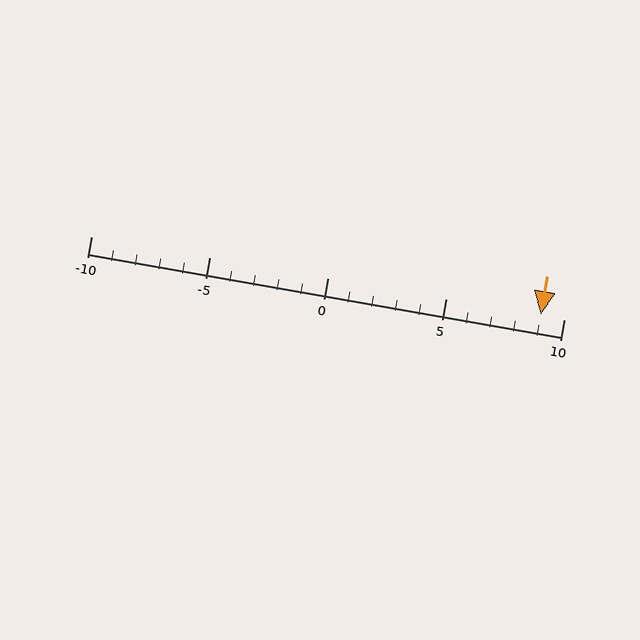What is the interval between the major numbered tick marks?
The major tick marks are spaced 5 units apart.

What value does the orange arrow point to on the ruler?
The orange arrow points to approximately 9.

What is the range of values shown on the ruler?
The ruler shows values from -10 to 10.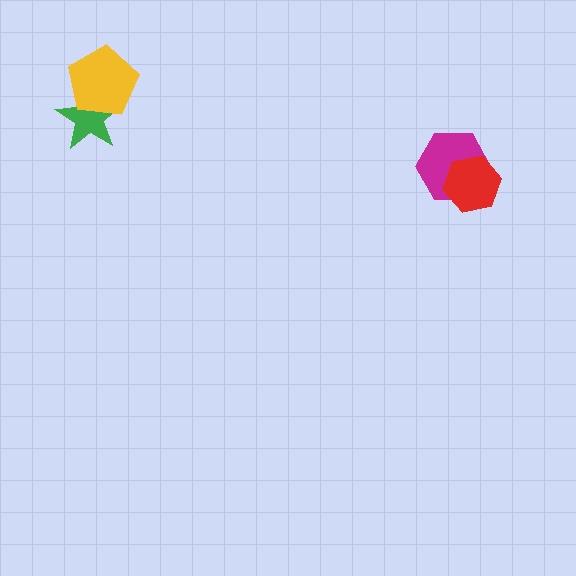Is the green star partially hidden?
Yes, it is partially covered by another shape.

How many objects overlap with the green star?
1 object overlaps with the green star.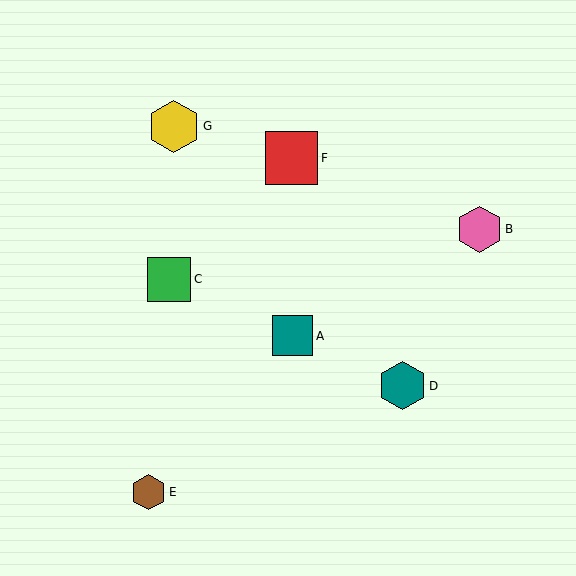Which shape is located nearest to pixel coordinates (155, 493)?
The brown hexagon (labeled E) at (148, 492) is nearest to that location.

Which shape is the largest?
The red square (labeled F) is the largest.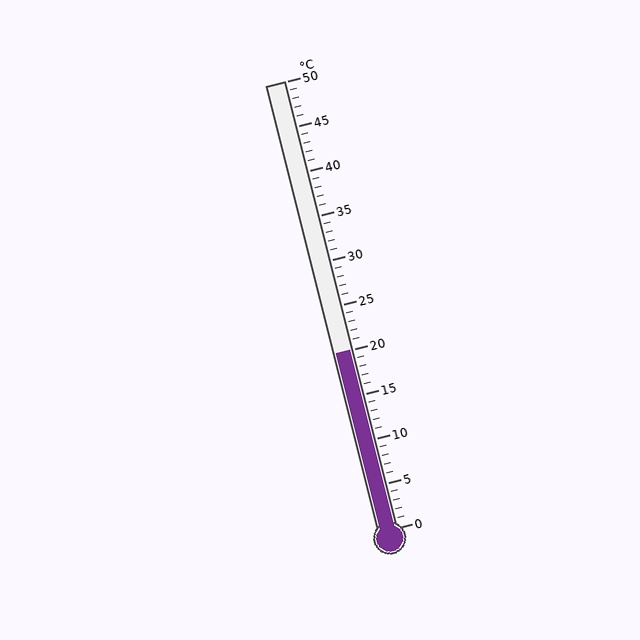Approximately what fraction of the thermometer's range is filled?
The thermometer is filled to approximately 40% of its range.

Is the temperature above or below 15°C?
The temperature is above 15°C.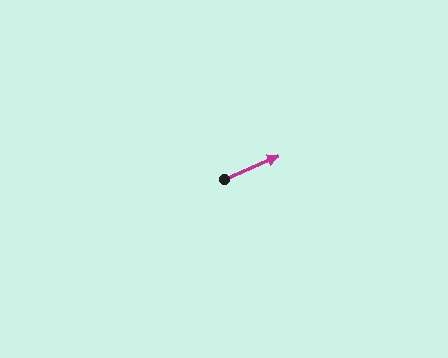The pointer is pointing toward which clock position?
Roughly 2 o'clock.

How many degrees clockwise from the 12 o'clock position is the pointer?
Approximately 67 degrees.